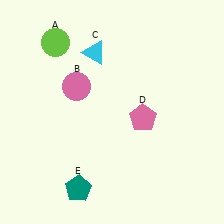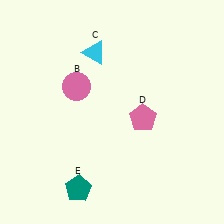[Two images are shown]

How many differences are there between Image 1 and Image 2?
There is 1 difference between the two images.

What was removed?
The lime circle (A) was removed in Image 2.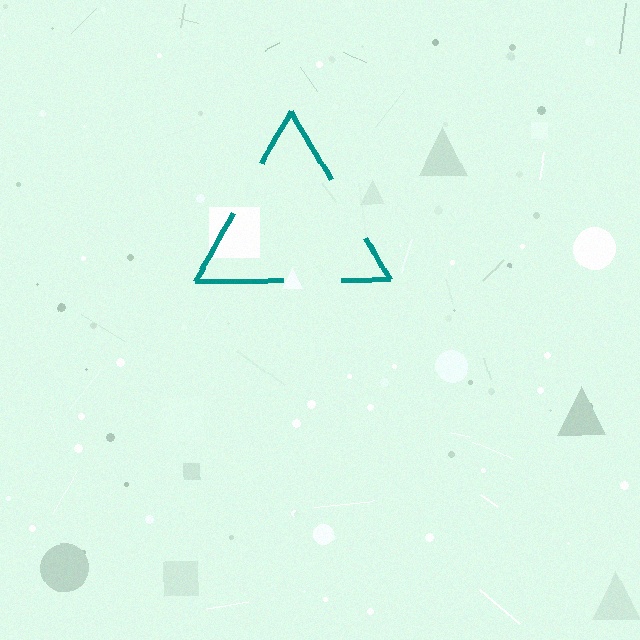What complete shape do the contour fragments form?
The contour fragments form a triangle.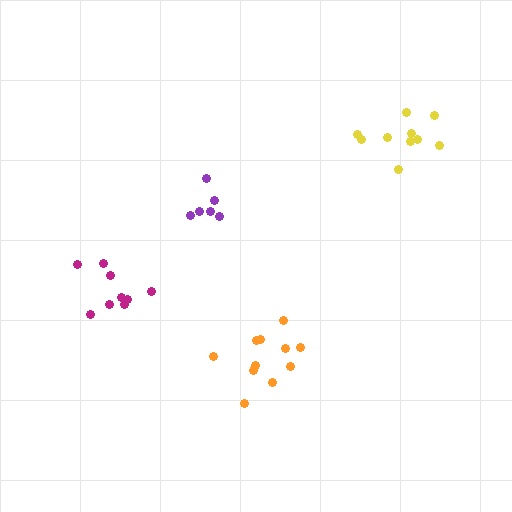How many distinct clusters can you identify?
There are 4 distinct clusters.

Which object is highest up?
The yellow cluster is topmost.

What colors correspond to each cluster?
The clusters are colored: orange, purple, yellow, magenta.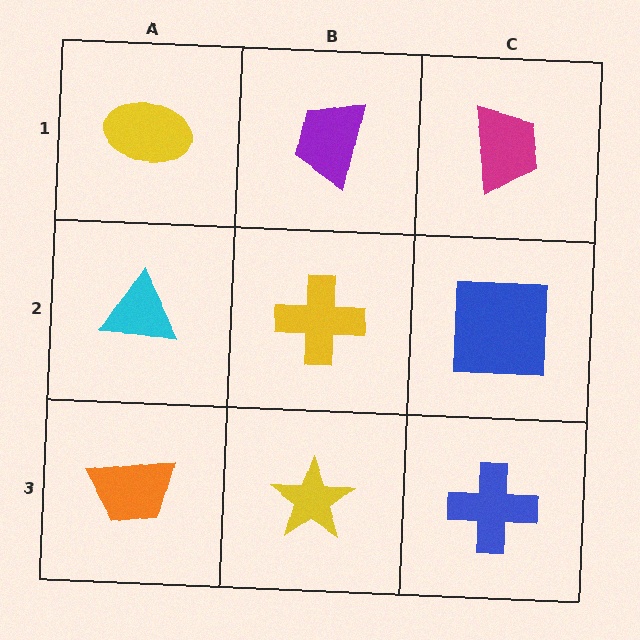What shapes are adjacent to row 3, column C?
A blue square (row 2, column C), a yellow star (row 3, column B).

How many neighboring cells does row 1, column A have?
2.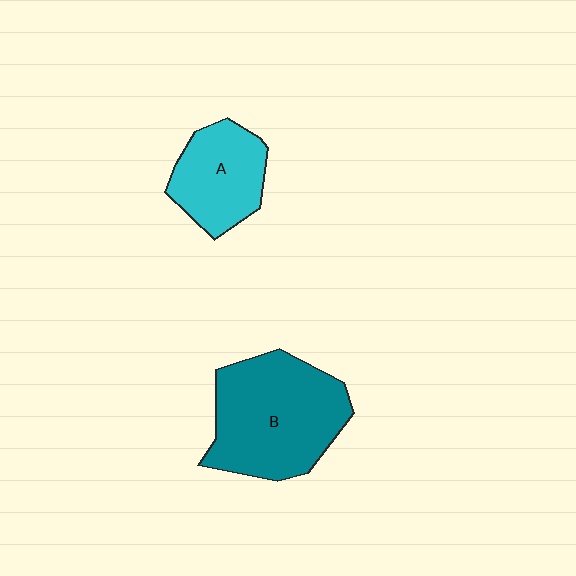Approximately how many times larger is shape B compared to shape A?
Approximately 1.7 times.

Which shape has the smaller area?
Shape A (cyan).